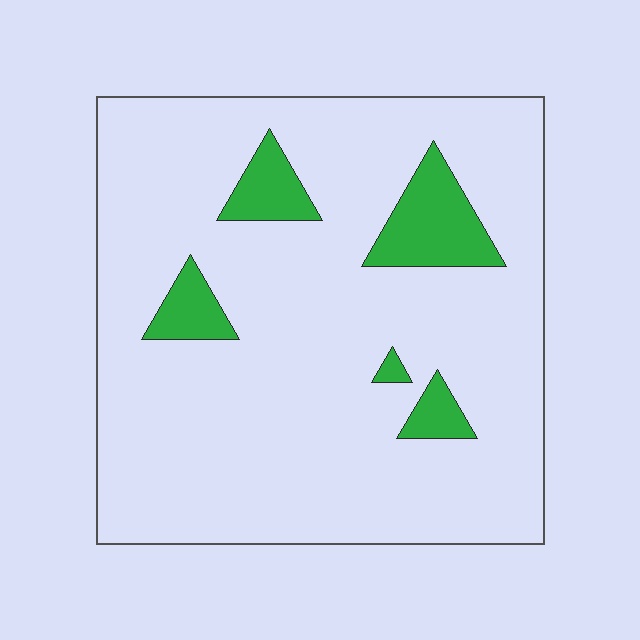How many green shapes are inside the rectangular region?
5.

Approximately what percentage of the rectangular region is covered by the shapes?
Approximately 10%.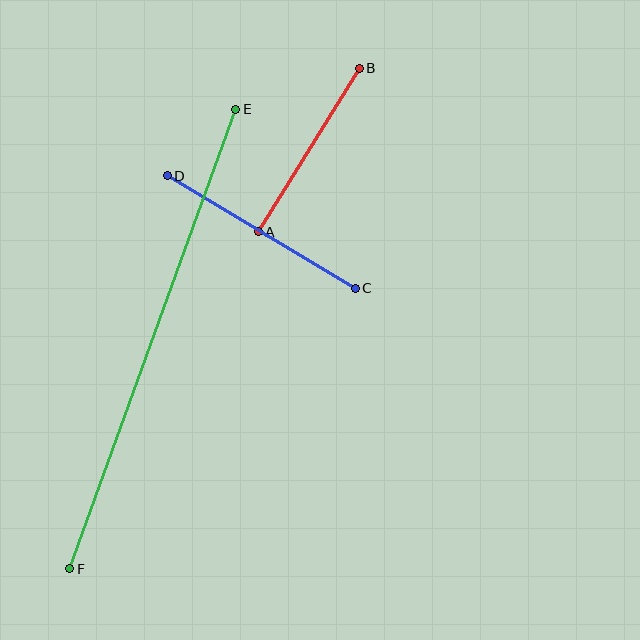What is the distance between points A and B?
The distance is approximately 192 pixels.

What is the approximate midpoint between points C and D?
The midpoint is at approximately (261, 232) pixels.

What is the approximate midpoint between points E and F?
The midpoint is at approximately (153, 339) pixels.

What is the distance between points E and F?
The distance is approximately 488 pixels.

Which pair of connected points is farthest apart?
Points E and F are farthest apart.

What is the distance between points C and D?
The distance is approximately 219 pixels.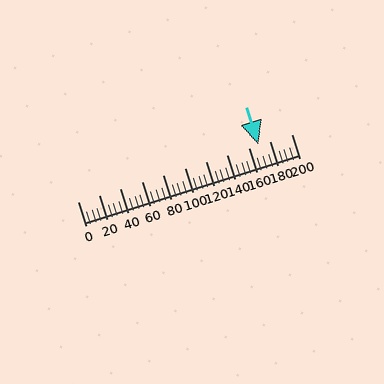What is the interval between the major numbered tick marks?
The major tick marks are spaced 20 units apart.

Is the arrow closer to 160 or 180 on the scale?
The arrow is closer to 160.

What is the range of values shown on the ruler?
The ruler shows values from 0 to 200.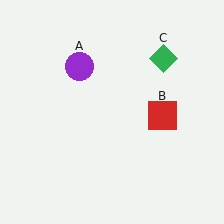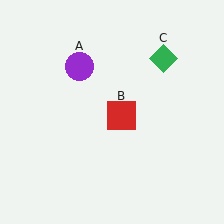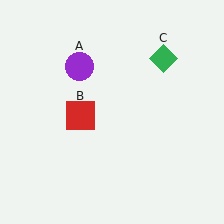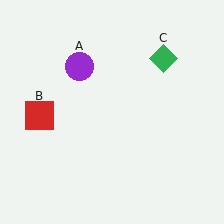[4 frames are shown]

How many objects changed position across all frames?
1 object changed position: red square (object B).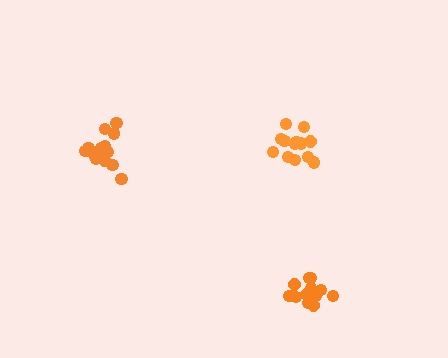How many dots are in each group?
Group 1: 13 dots, Group 2: 14 dots, Group 3: 13 dots (40 total).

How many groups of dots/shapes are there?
There are 3 groups.